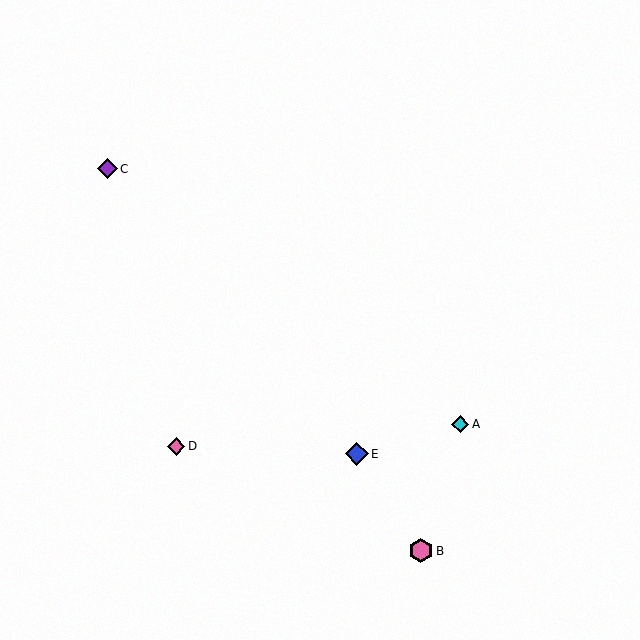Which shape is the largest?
The pink hexagon (labeled B) is the largest.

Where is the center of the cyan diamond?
The center of the cyan diamond is at (460, 424).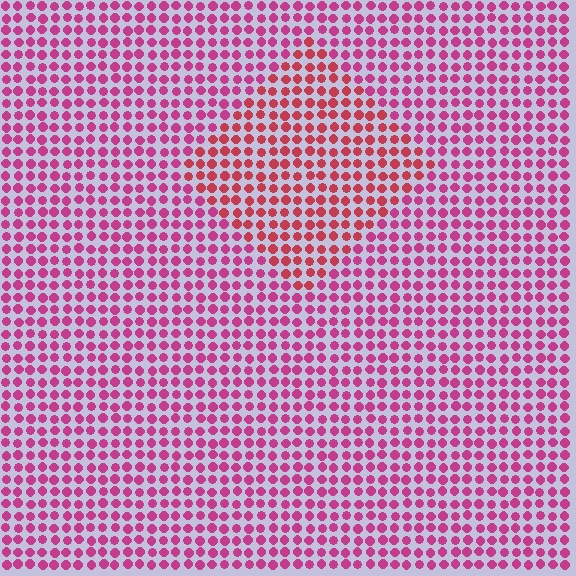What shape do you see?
I see a diamond.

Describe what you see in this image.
The image is filled with small magenta elements in a uniform arrangement. A diamond-shaped region is visible where the elements are tinted to a slightly different hue, forming a subtle color boundary.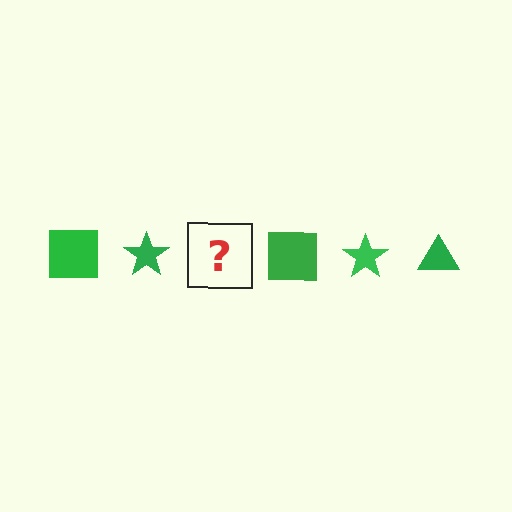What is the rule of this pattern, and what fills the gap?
The rule is that the pattern cycles through square, star, triangle shapes in green. The gap should be filled with a green triangle.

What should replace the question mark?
The question mark should be replaced with a green triangle.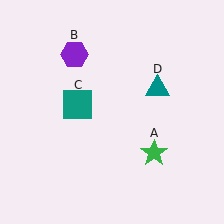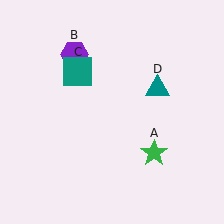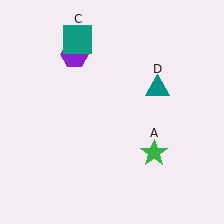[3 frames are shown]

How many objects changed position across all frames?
1 object changed position: teal square (object C).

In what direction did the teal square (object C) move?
The teal square (object C) moved up.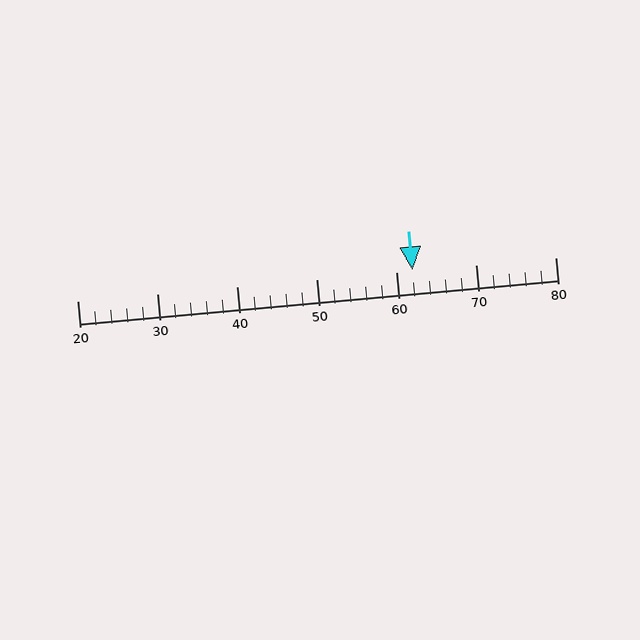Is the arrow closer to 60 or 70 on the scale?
The arrow is closer to 60.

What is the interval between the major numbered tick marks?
The major tick marks are spaced 10 units apart.